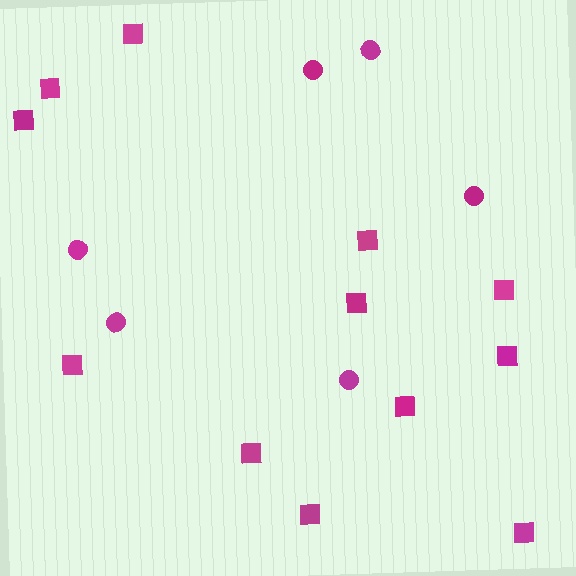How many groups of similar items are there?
There are 2 groups: one group of circles (6) and one group of squares (12).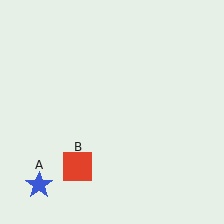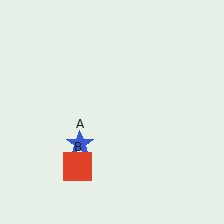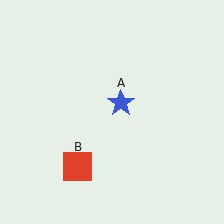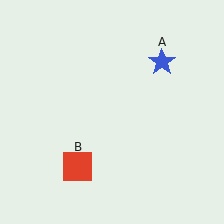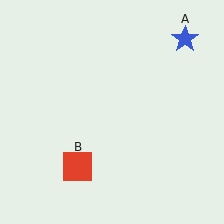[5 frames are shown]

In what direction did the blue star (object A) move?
The blue star (object A) moved up and to the right.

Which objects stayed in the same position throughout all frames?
Red square (object B) remained stationary.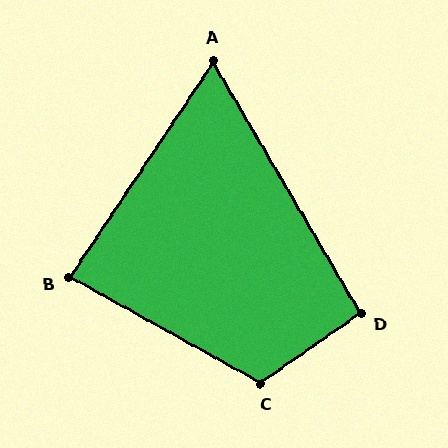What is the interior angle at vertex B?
Approximately 85 degrees (approximately right).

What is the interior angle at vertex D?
Approximately 95 degrees (approximately right).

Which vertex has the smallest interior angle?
A, at approximately 64 degrees.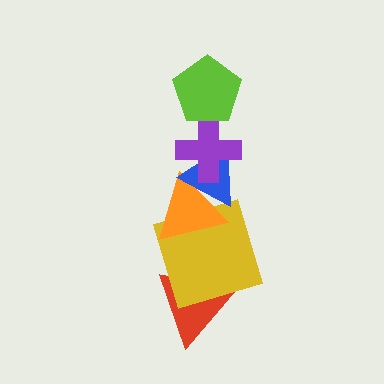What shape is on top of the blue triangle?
The purple cross is on top of the blue triangle.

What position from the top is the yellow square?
The yellow square is 5th from the top.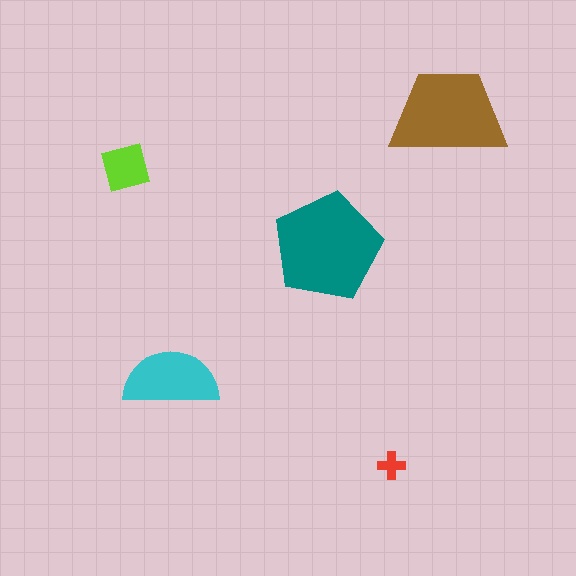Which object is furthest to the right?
The brown trapezoid is rightmost.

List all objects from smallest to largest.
The red cross, the lime diamond, the cyan semicircle, the brown trapezoid, the teal pentagon.